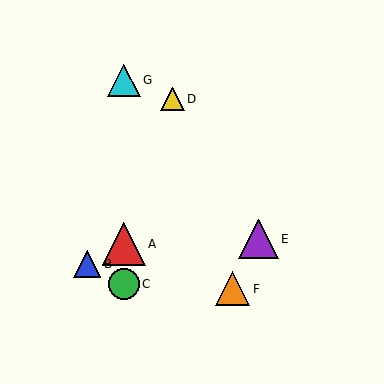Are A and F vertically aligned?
No, A is at x≈124 and F is at x≈233.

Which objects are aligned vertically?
Objects A, C, G are aligned vertically.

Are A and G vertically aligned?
Yes, both are at x≈124.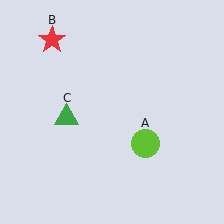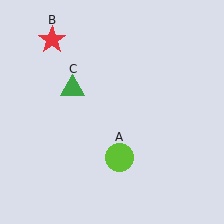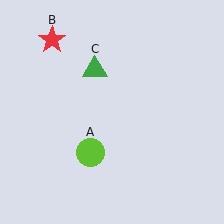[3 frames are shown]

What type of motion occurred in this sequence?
The lime circle (object A), green triangle (object C) rotated clockwise around the center of the scene.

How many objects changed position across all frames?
2 objects changed position: lime circle (object A), green triangle (object C).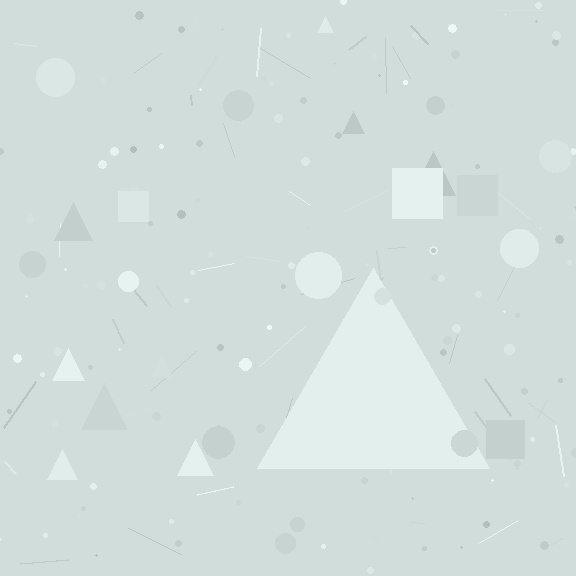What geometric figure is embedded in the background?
A triangle is embedded in the background.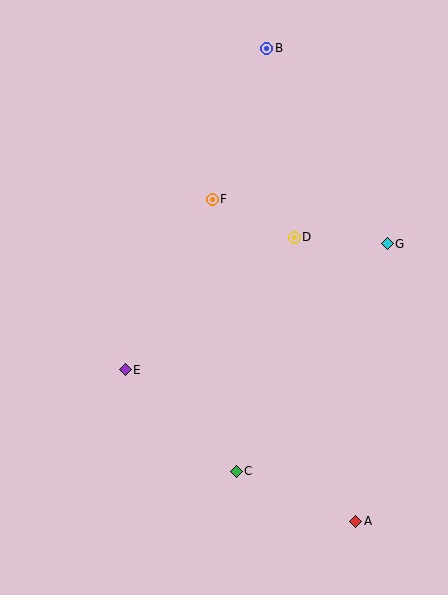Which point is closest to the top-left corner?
Point B is closest to the top-left corner.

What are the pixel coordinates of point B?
Point B is at (267, 48).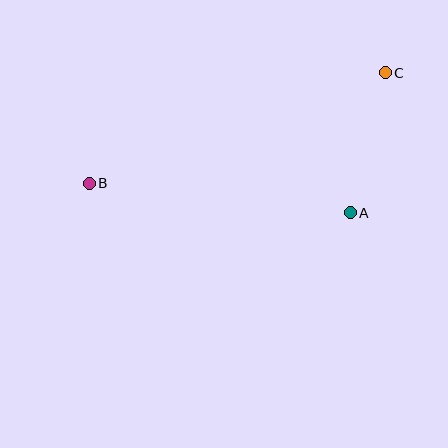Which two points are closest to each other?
Points A and C are closest to each other.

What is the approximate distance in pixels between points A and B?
The distance between A and B is approximately 263 pixels.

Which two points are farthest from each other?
Points B and C are farthest from each other.